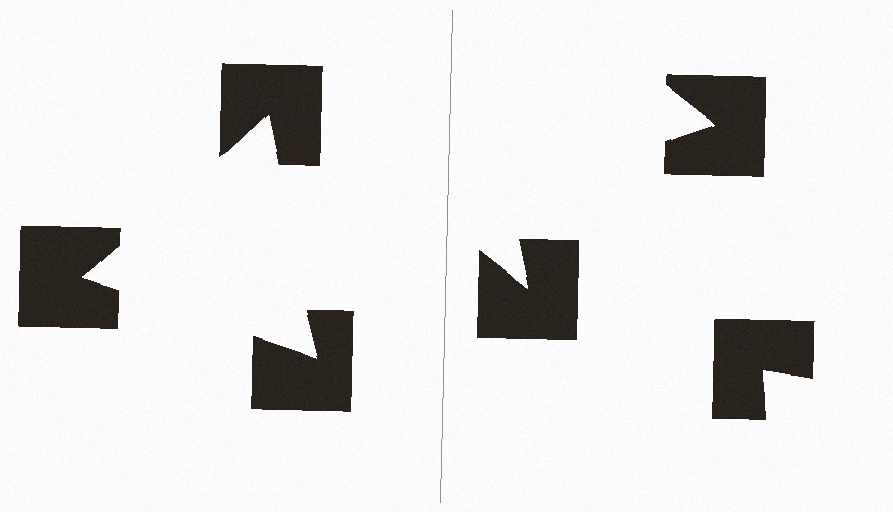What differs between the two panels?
The notched squares are positioned identically on both sides; only the wedge orientations differ. On the left they align to a triangle; on the right they are misaligned.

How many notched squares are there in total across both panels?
6 — 3 on each side.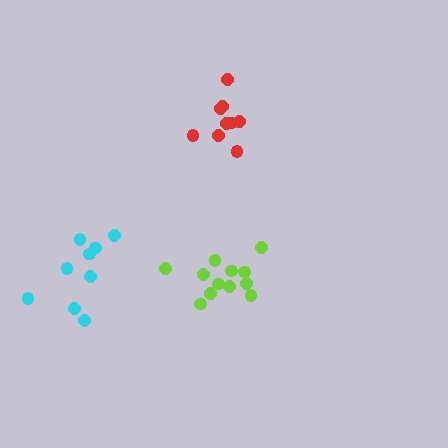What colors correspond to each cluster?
The clusters are colored: lime, red, cyan.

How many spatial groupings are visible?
There are 3 spatial groupings.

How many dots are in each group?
Group 1: 12 dots, Group 2: 9 dots, Group 3: 9 dots (30 total).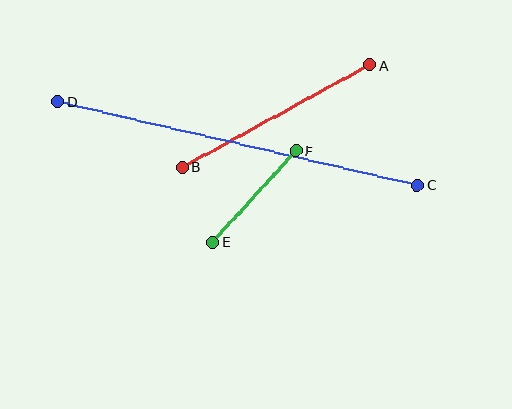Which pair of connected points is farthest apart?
Points C and D are farthest apart.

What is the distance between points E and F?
The distance is approximately 123 pixels.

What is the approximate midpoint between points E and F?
The midpoint is at approximately (254, 197) pixels.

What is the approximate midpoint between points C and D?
The midpoint is at approximately (238, 143) pixels.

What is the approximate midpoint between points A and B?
The midpoint is at approximately (276, 116) pixels.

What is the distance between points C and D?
The distance is approximately 369 pixels.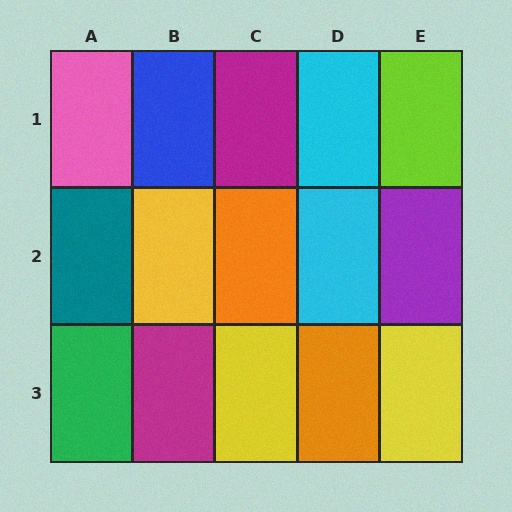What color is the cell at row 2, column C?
Orange.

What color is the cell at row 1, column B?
Blue.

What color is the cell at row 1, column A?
Pink.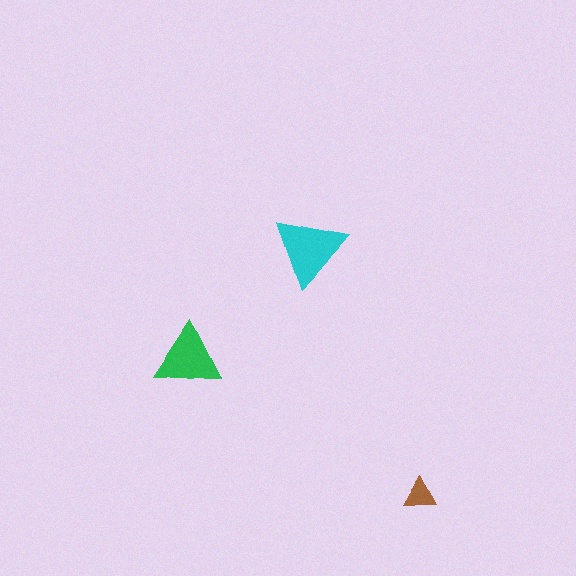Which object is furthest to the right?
The brown triangle is rightmost.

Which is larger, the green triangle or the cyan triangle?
The cyan one.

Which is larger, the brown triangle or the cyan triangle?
The cyan one.